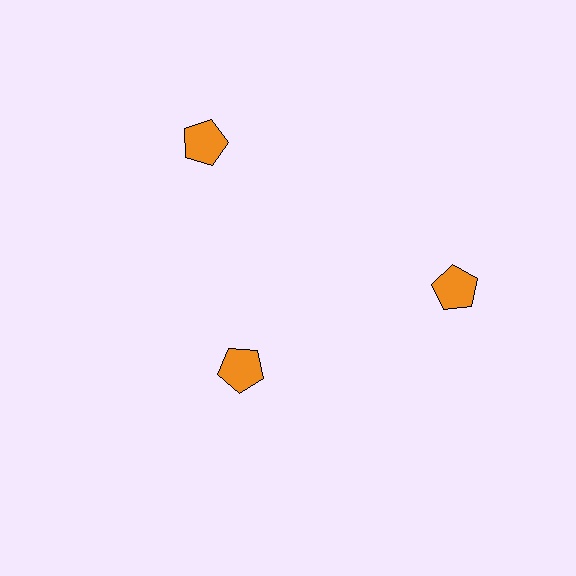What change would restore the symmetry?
The symmetry would be restored by moving it outward, back onto the ring so that all 3 pentagons sit at equal angles and equal distance from the center.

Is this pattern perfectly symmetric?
No. The 3 orange pentagons are arranged in a ring, but one element near the 7 o'clock position is pulled inward toward the center, breaking the 3-fold rotational symmetry.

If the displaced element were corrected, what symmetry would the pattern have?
It would have 3-fold rotational symmetry — the pattern would map onto itself every 120 degrees.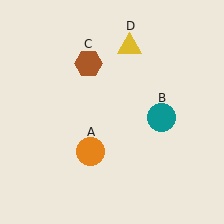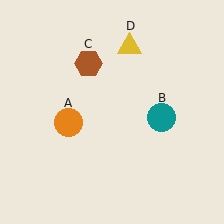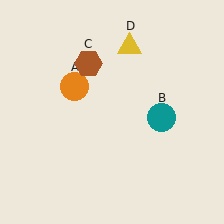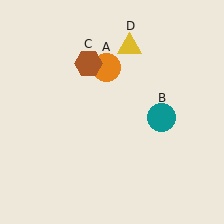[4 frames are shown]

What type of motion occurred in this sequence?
The orange circle (object A) rotated clockwise around the center of the scene.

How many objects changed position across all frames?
1 object changed position: orange circle (object A).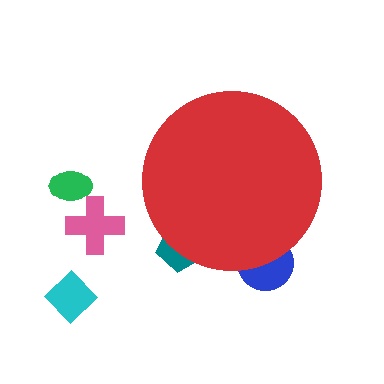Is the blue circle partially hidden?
Yes, the blue circle is partially hidden behind the red circle.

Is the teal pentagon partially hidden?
Yes, the teal pentagon is partially hidden behind the red circle.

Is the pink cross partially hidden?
No, the pink cross is fully visible.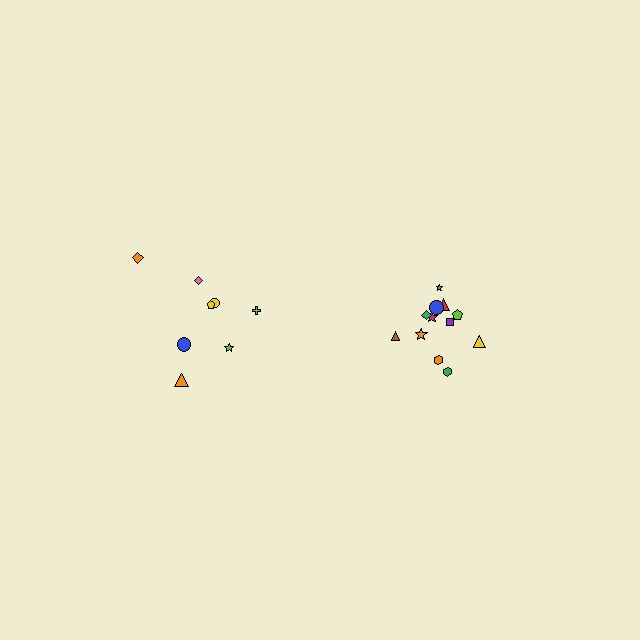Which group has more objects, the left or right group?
The right group.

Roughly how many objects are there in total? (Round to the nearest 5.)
Roughly 20 objects in total.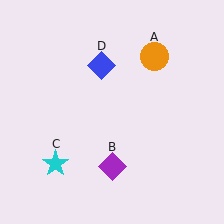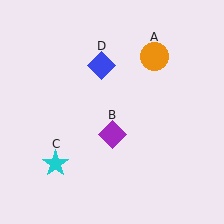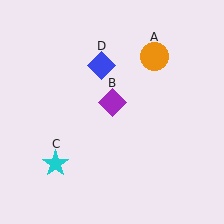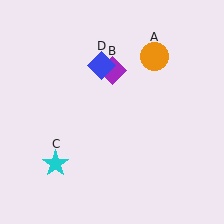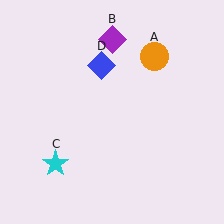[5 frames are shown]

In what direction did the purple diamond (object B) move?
The purple diamond (object B) moved up.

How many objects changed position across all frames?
1 object changed position: purple diamond (object B).